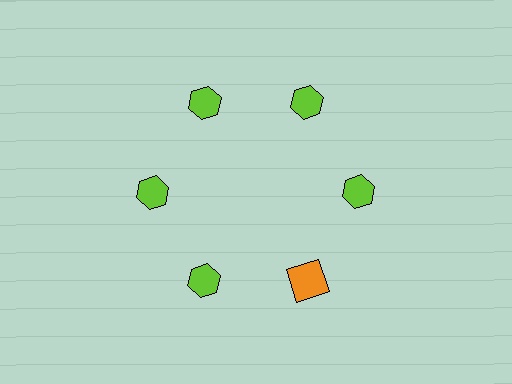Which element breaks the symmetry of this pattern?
The orange square at roughly the 5 o'clock position breaks the symmetry. All other shapes are lime hexagons.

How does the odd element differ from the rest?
It differs in both color (orange instead of lime) and shape (square instead of hexagon).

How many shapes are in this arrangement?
There are 6 shapes arranged in a ring pattern.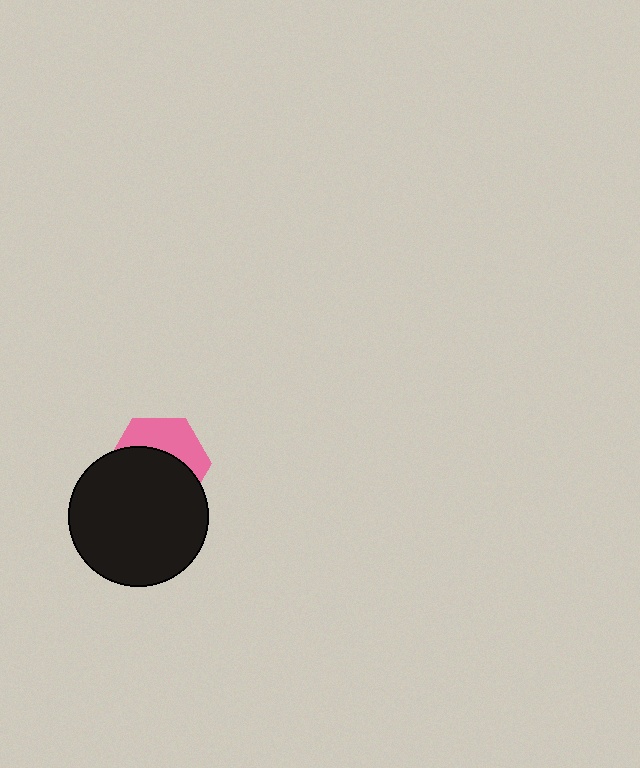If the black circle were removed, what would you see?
You would see the complete pink hexagon.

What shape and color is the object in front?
The object in front is a black circle.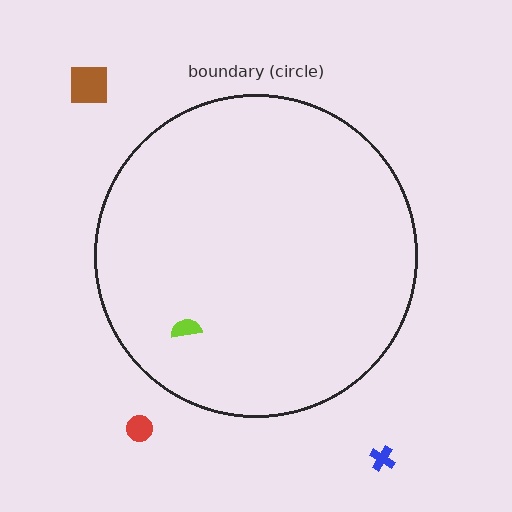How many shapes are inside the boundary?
1 inside, 3 outside.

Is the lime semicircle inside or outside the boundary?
Inside.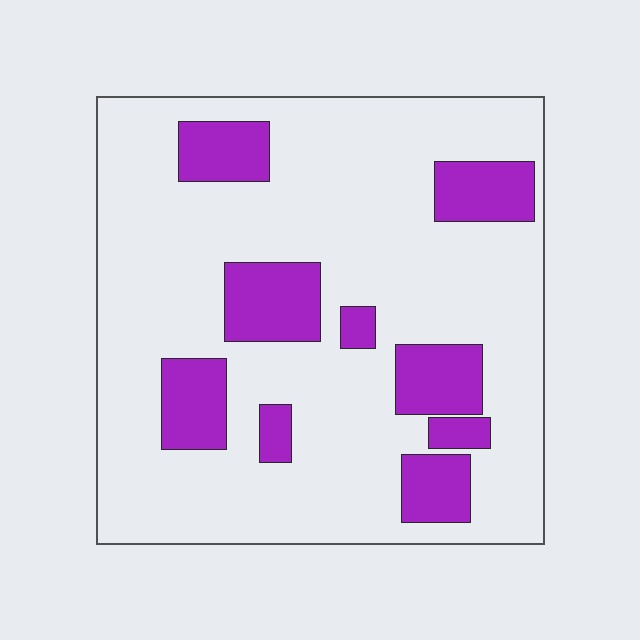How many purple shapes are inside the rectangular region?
9.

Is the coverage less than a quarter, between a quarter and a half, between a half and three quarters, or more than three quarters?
Less than a quarter.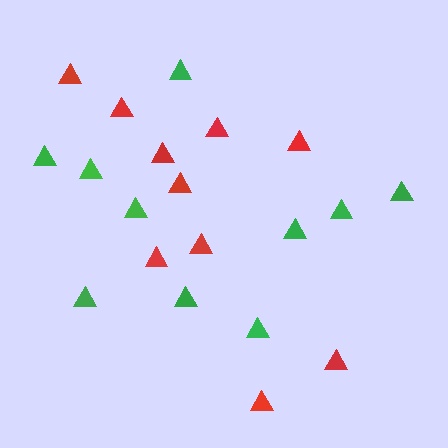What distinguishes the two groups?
There are 2 groups: one group of green triangles (10) and one group of red triangles (10).